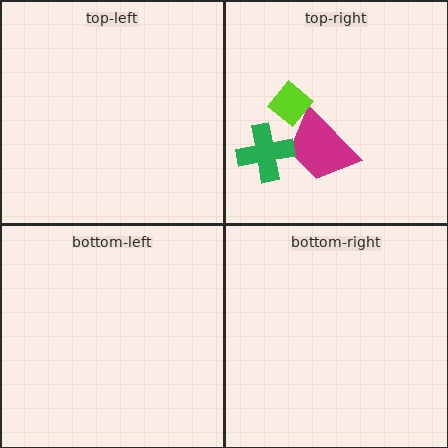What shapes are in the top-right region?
The magenta trapezoid, the green cross, the lime diamond.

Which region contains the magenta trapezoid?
The top-right region.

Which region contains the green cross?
The top-right region.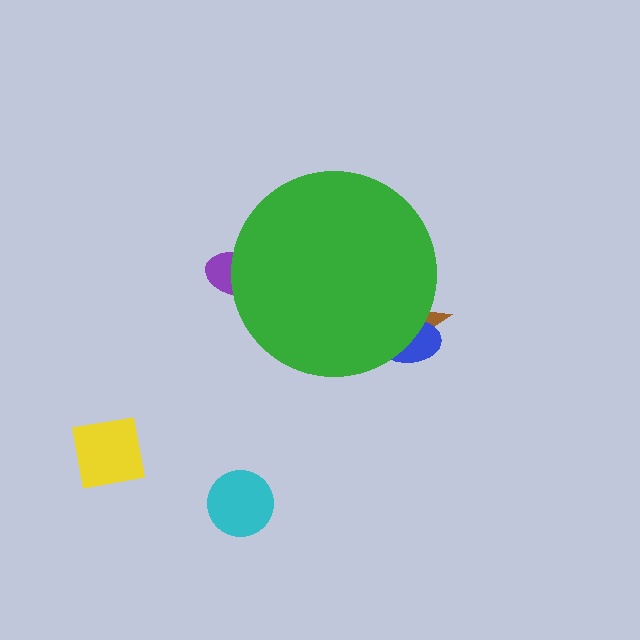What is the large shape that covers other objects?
A green circle.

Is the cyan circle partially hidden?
No, the cyan circle is fully visible.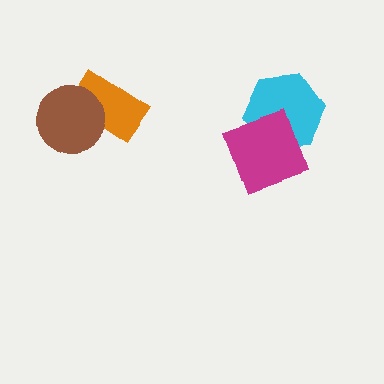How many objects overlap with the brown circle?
1 object overlaps with the brown circle.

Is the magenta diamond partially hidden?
No, no other shape covers it.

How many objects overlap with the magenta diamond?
1 object overlaps with the magenta diamond.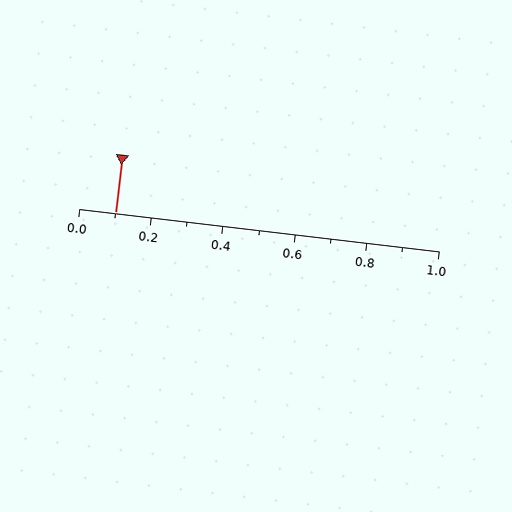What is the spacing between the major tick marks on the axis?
The major ticks are spaced 0.2 apart.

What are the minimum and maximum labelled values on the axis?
The axis runs from 0.0 to 1.0.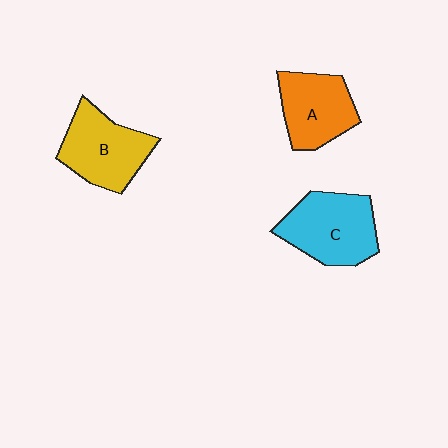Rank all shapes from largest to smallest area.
From largest to smallest: C (cyan), B (yellow), A (orange).